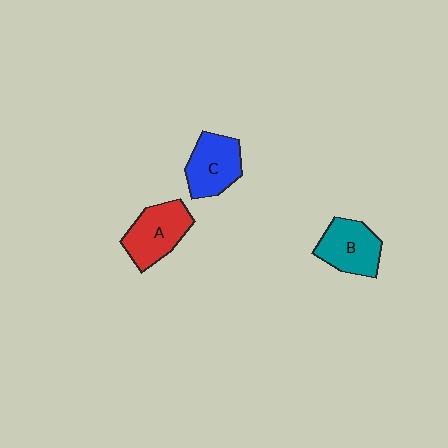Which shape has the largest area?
Shape A (red).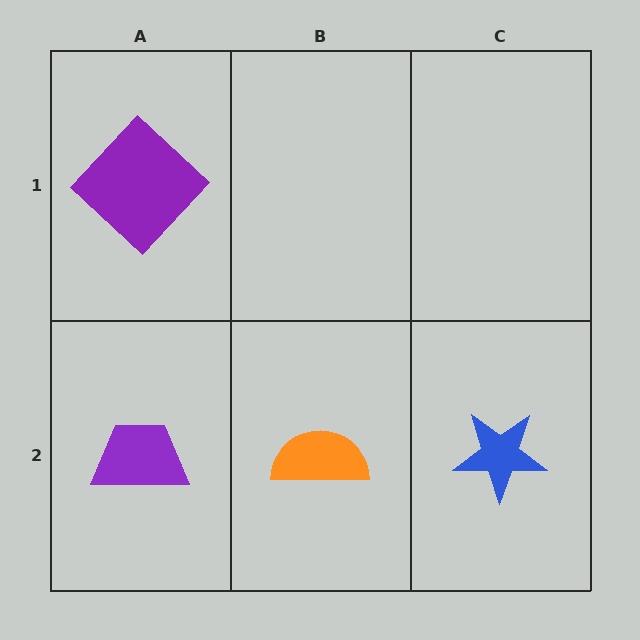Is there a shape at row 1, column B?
No, that cell is empty.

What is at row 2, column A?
A purple trapezoid.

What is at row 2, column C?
A blue star.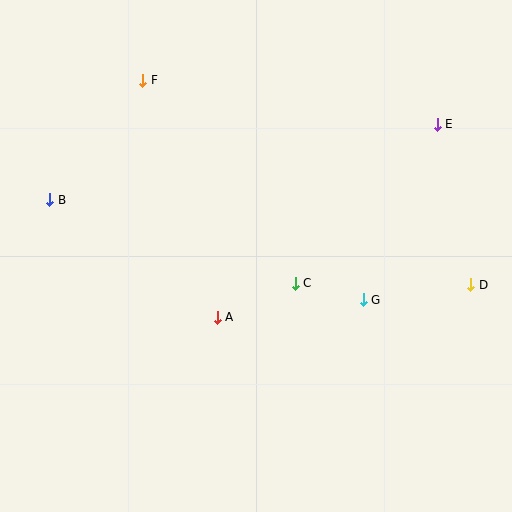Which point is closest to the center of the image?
Point C at (295, 283) is closest to the center.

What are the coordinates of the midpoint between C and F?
The midpoint between C and F is at (219, 182).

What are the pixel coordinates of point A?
Point A is at (217, 317).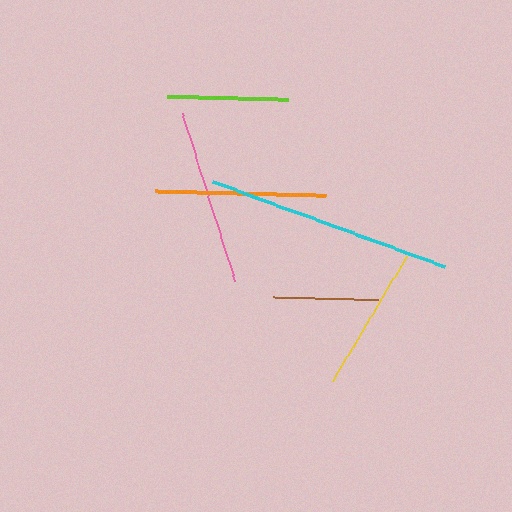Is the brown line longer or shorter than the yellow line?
The yellow line is longer than the brown line.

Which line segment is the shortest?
The brown line is the shortest at approximately 105 pixels.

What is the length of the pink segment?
The pink segment is approximately 177 pixels long.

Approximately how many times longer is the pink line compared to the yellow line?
The pink line is approximately 1.2 times the length of the yellow line.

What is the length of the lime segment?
The lime segment is approximately 121 pixels long.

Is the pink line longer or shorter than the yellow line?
The pink line is longer than the yellow line.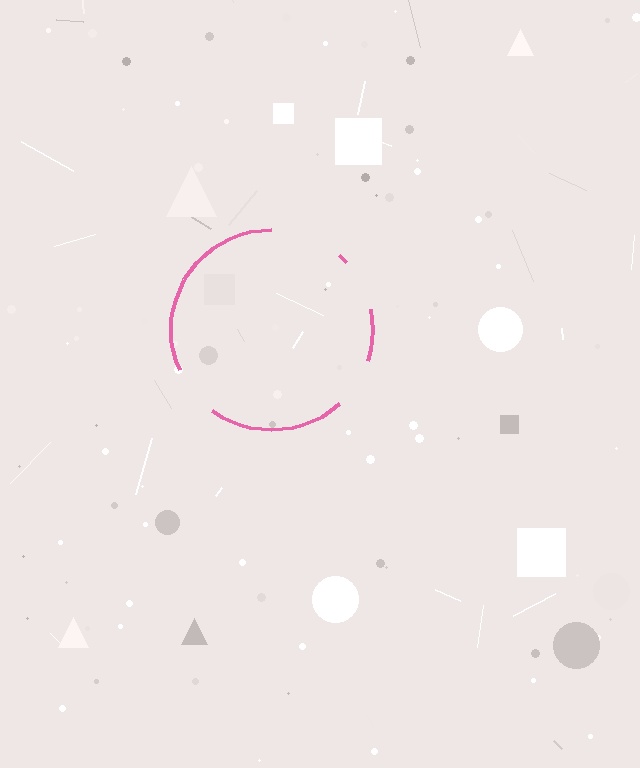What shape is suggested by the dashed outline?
The dashed outline suggests a circle.